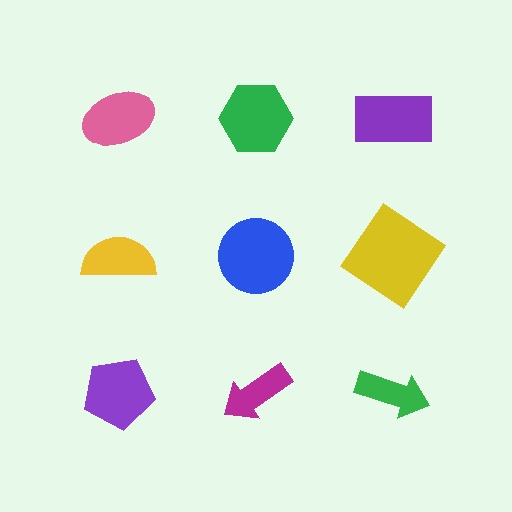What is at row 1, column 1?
A pink ellipse.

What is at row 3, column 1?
A purple pentagon.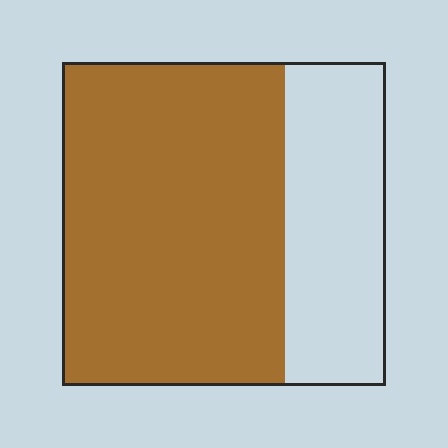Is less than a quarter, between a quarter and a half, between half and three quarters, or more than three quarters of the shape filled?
Between half and three quarters.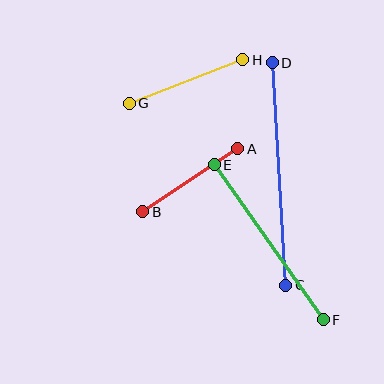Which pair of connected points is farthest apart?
Points C and D are farthest apart.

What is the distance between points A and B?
The distance is approximately 114 pixels.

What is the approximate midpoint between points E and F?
The midpoint is at approximately (269, 242) pixels.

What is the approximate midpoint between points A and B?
The midpoint is at approximately (190, 180) pixels.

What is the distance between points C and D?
The distance is approximately 223 pixels.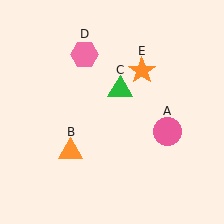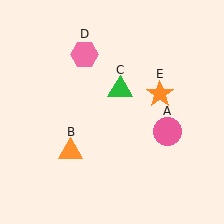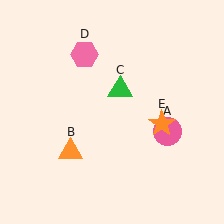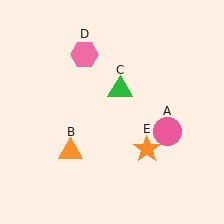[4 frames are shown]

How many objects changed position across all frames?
1 object changed position: orange star (object E).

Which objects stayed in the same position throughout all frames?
Pink circle (object A) and orange triangle (object B) and green triangle (object C) and pink hexagon (object D) remained stationary.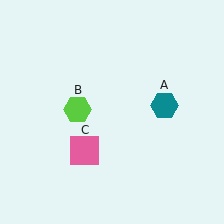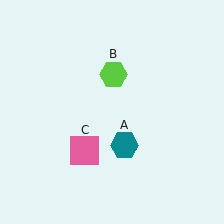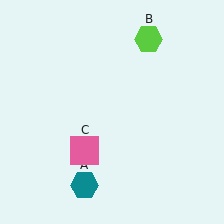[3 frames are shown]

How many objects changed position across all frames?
2 objects changed position: teal hexagon (object A), lime hexagon (object B).